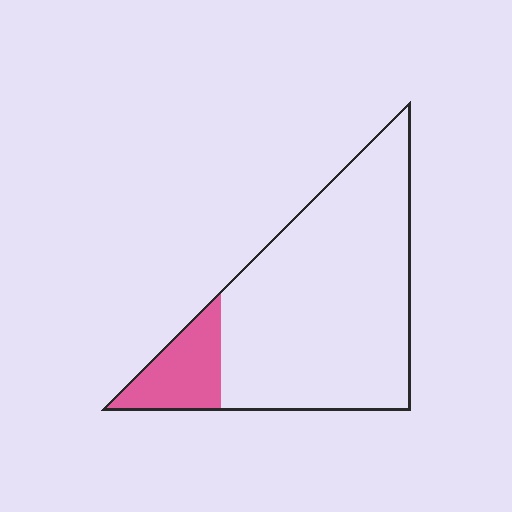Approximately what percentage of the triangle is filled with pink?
Approximately 15%.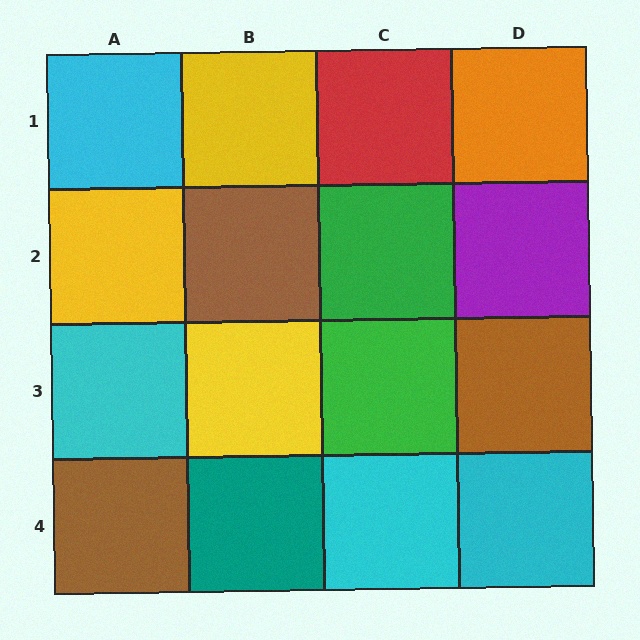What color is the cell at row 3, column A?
Cyan.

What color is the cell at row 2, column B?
Brown.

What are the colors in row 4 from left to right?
Brown, teal, cyan, cyan.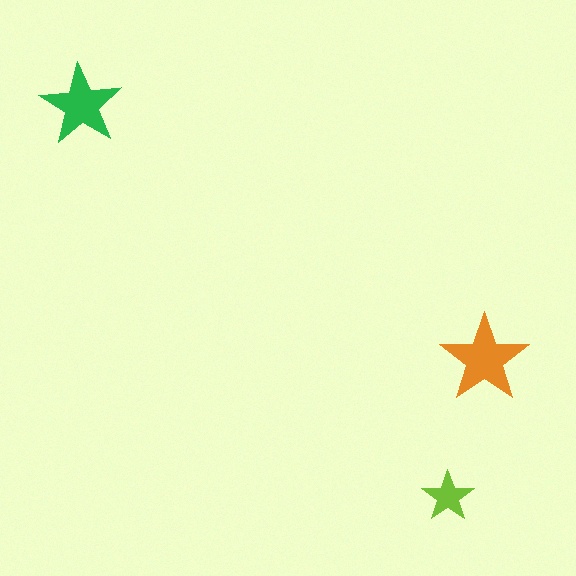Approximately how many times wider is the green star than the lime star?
About 1.5 times wider.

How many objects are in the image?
There are 3 objects in the image.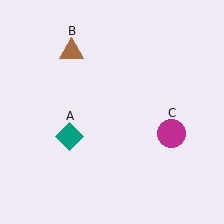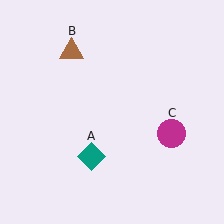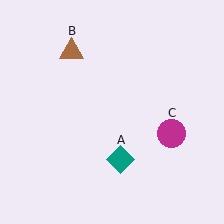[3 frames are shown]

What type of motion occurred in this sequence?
The teal diamond (object A) rotated counterclockwise around the center of the scene.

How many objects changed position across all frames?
1 object changed position: teal diamond (object A).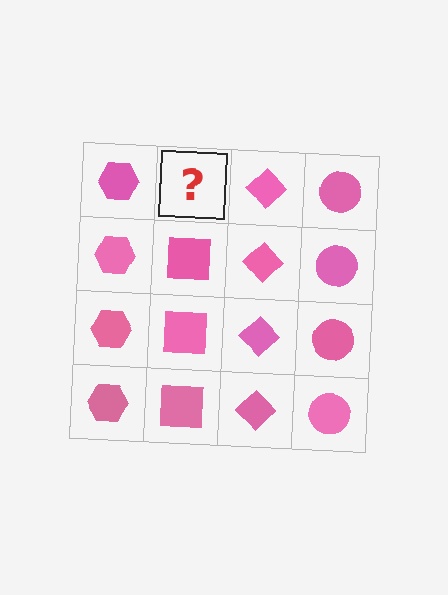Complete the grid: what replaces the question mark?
The question mark should be replaced with a pink square.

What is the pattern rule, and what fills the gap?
The rule is that each column has a consistent shape. The gap should be filled with a pink square.